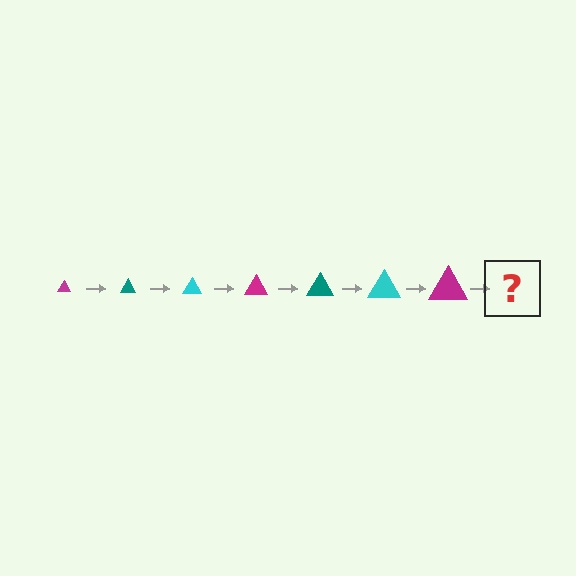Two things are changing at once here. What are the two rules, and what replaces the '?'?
The two rules are that the triangle grows larger each step and the color cycles through magenta, teal, and cyan. The '?' should be a teal triangle, larger than the previous one.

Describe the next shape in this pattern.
It should be a teal triangle, larger than the previous one.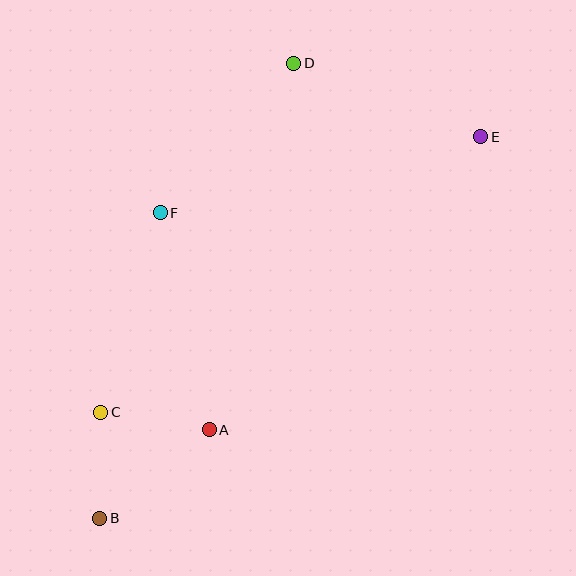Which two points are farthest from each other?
Points B and E are farthest from each other.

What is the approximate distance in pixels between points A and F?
The distance between A and F is approximately 222 pixels.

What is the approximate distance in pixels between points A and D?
The distance between A and D is approximately 376 pixels.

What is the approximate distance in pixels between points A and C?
The distance between A and C is approximately 110 pixels.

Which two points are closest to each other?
Points B and C are closest to each other.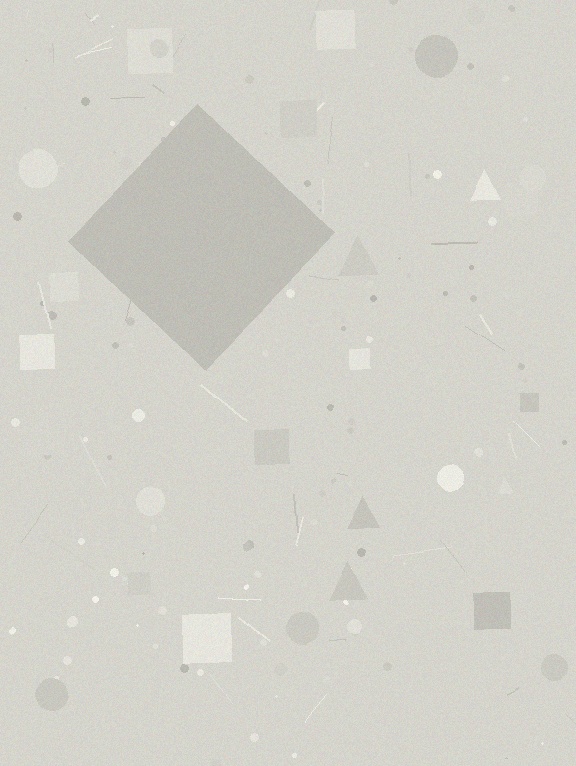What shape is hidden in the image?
A diamond is hidden in the image.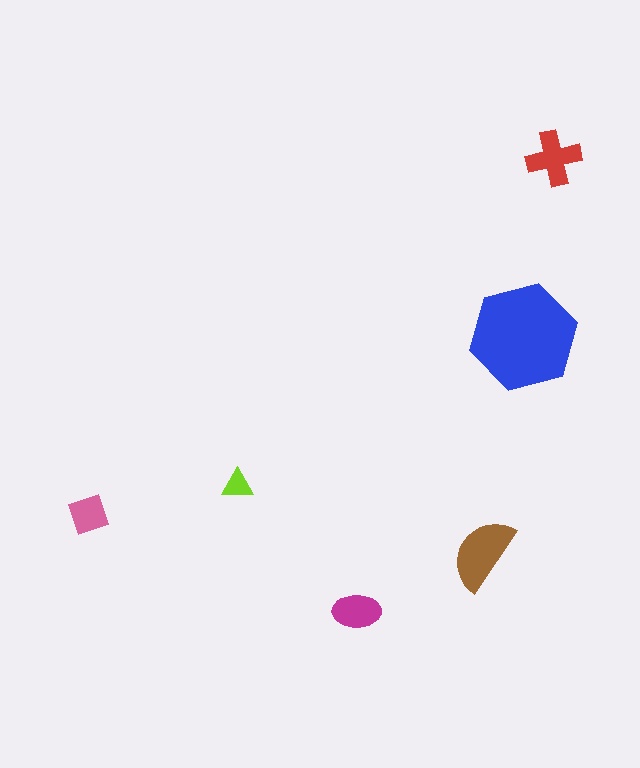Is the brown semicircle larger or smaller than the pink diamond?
Larger.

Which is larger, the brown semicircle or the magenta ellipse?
The brown semicircle.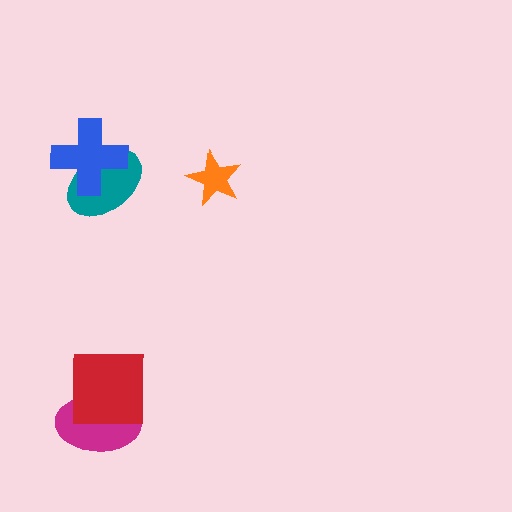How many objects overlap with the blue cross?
1 object overlaps with the blue cross.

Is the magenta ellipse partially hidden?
Yes, it is partially covered by another shape.